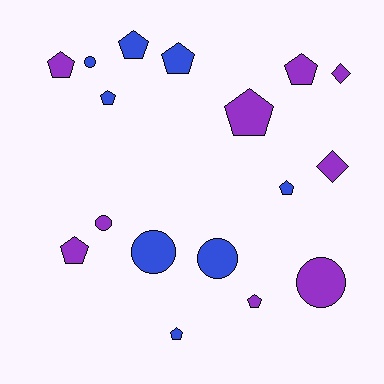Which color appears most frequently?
Purple, with 9 objects.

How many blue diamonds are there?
There are no blue diamonds.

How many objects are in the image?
There are 17 objects.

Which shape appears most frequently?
Pentagon, with 10 objects.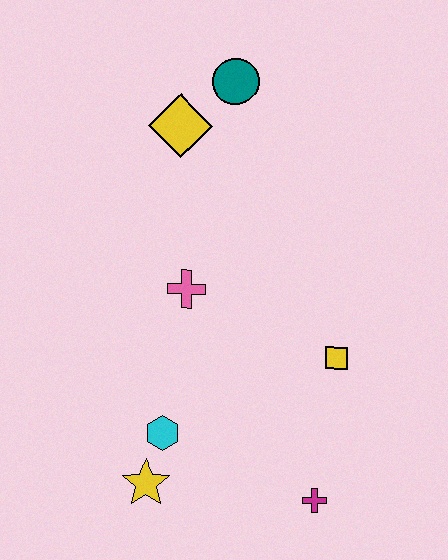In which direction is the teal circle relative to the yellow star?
The teal circle is above the yellow star.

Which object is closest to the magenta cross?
The yellow square is closest to the magenta cross.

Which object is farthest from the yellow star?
The teal circle is farthest from the yellow star.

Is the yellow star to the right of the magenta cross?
No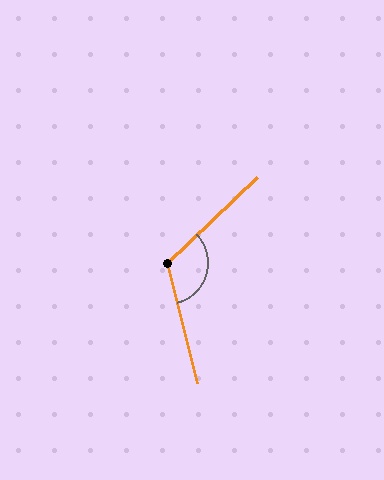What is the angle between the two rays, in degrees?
Approximately 120 degrees.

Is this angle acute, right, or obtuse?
It is obtuse.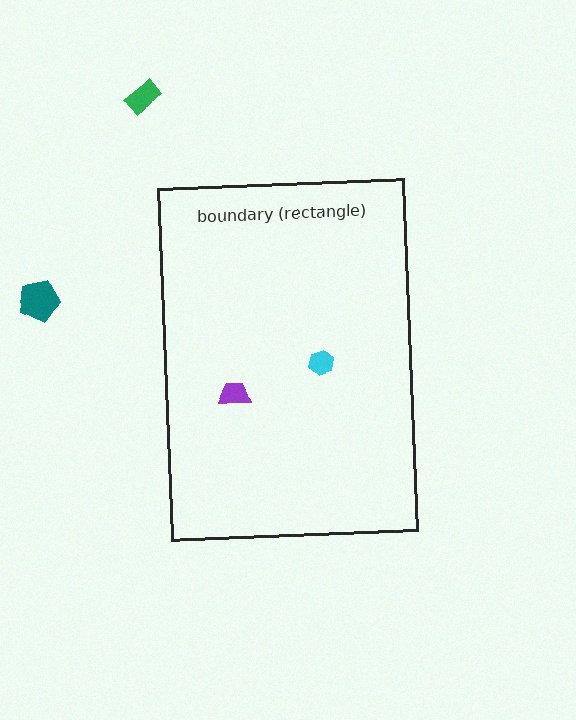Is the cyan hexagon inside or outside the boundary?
Inside.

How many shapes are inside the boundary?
2 inside, 2 outside.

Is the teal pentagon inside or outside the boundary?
Outside.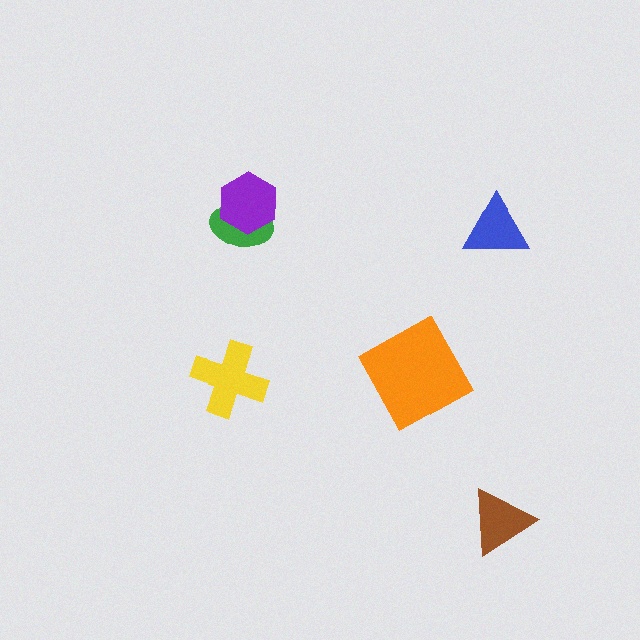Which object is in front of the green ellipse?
The purple hexagon is in front of the green ellipse.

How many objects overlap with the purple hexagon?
1 object overlaps with the purple hexagon.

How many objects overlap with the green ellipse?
1 object overlaps with the green ellipse.